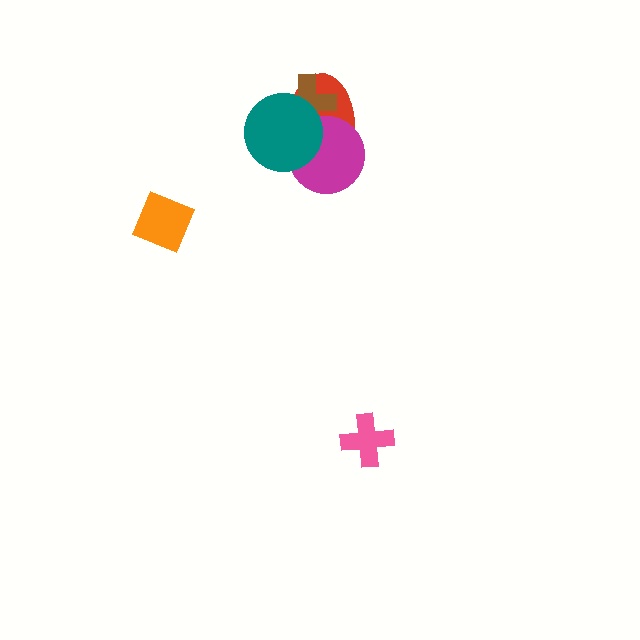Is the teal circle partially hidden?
No, no other shape covers it.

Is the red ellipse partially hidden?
Yes, it is partially covered by another shape.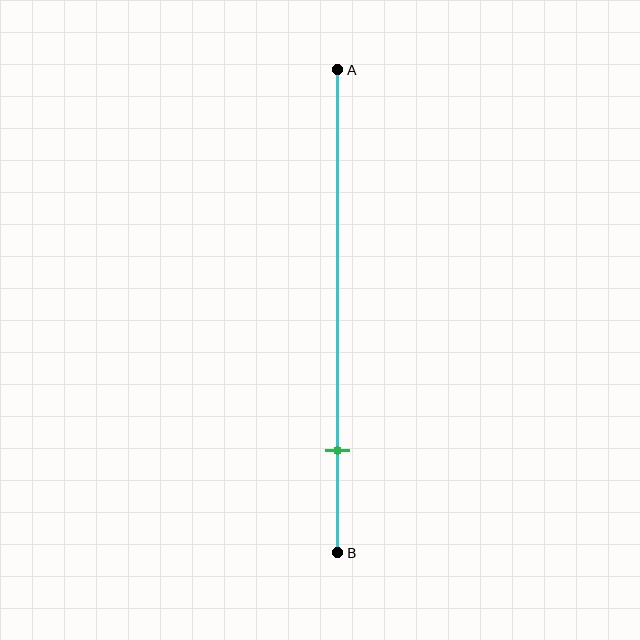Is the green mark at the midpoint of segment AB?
No, the mark is at about 80% from A, not at the 50% midpoint.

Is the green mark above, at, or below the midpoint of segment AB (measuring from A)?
The green mark is below the midpoint of segment AB.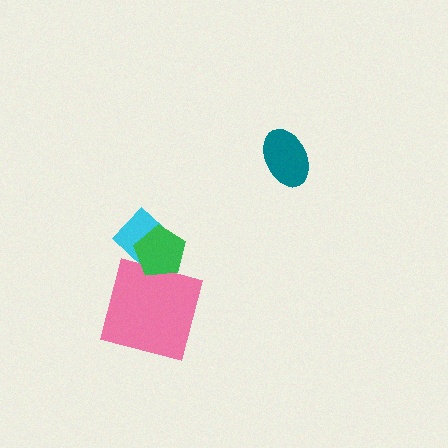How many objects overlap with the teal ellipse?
0 objects overlap with the teal ellipse.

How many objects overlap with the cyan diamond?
1 object overlaps with the cyan diamond.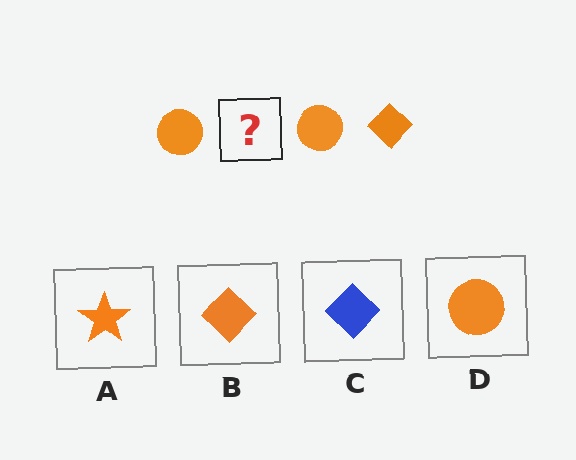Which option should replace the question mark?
Option B.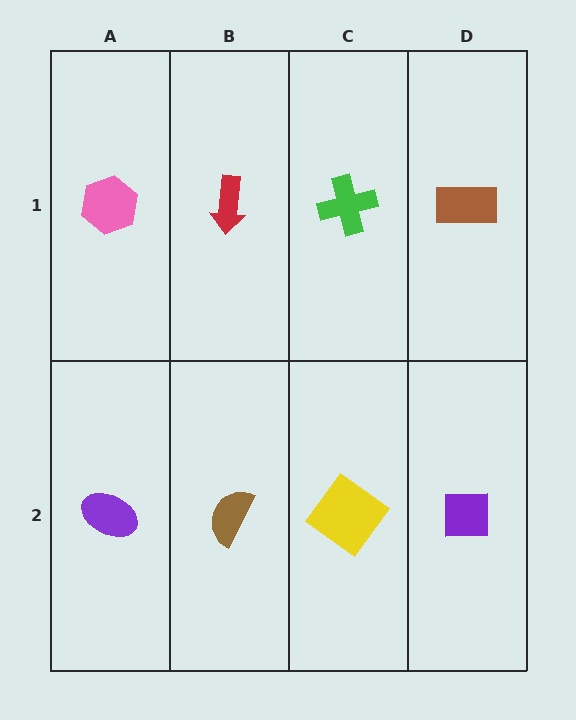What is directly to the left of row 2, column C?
A brown semicircle.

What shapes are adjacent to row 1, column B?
A brown semicircle (row 2, column B), a pink hexagon (row 1, column A), a green cross (row 1, column C).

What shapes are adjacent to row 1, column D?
A purple square (row 2, column D), a green cross (row 1, column C).